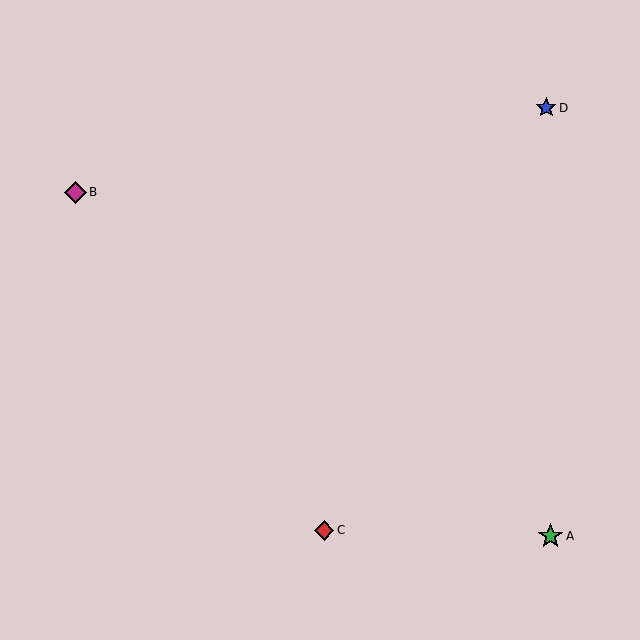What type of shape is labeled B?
Shape B is a magenta diamond.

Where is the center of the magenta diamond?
The center of the magenta diamond is at (76, 193).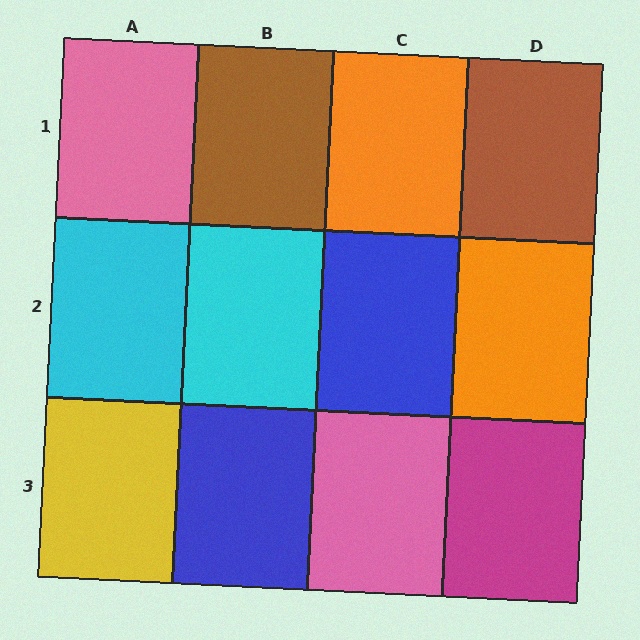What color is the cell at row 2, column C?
Blue.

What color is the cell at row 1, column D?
Brown.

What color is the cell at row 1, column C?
Orange.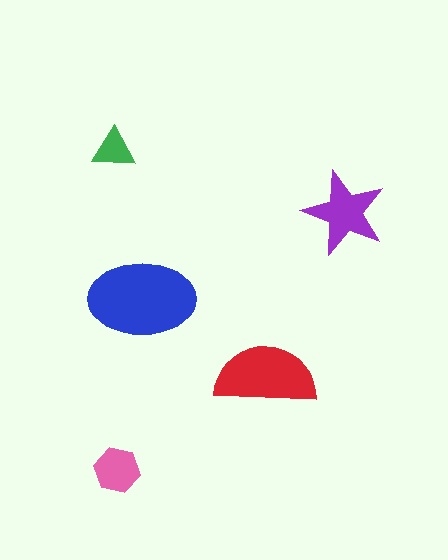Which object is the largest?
The blue ellipse.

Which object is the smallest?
The green triangle.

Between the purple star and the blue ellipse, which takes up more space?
The blue ellipse.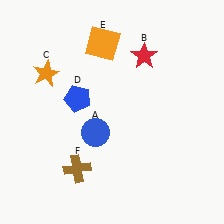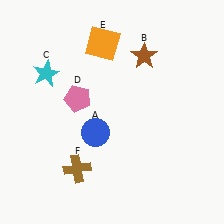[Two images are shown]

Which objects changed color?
B changed from red to brown. C changed from orange to cyan. D changed from blue to pink.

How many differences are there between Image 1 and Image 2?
There are 3 differences between the two images.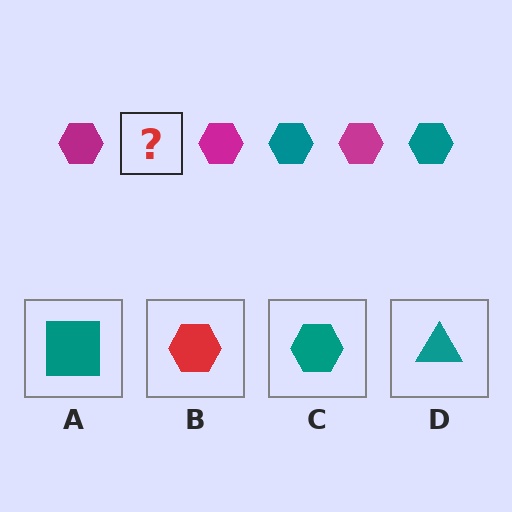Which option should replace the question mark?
Option C.